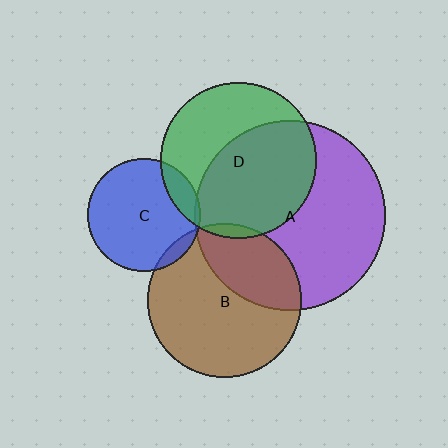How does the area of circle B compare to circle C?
Approximately 1.9 times.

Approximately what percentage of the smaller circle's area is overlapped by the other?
Approximately 15%.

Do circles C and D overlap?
Yes.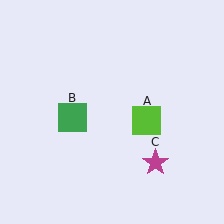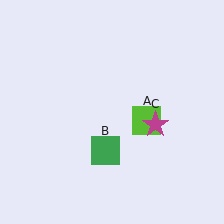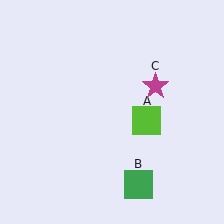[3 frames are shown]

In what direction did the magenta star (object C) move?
The magenta star (object C) moved up.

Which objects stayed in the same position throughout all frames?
Lime square (object A) remained stationary.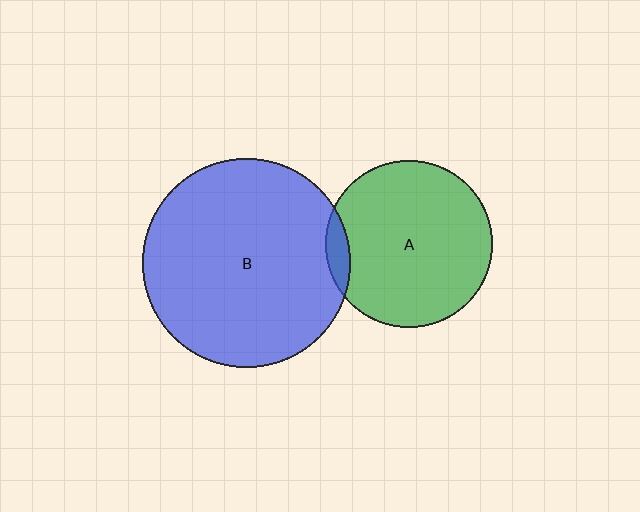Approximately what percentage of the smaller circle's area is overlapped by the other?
Approximately 5%.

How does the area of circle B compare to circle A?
Approximately 1.6 times.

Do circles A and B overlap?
Yes.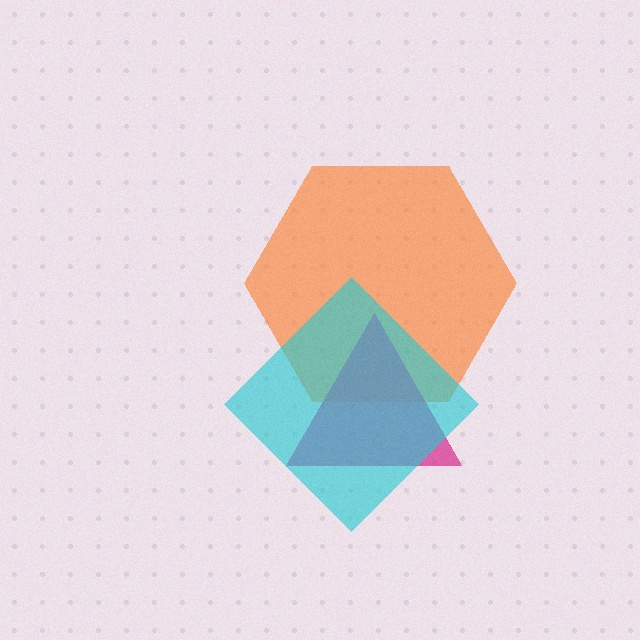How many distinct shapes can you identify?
There are 3 distinct shapes: an orange hexagon, a magenta triangle, a cyan diamond.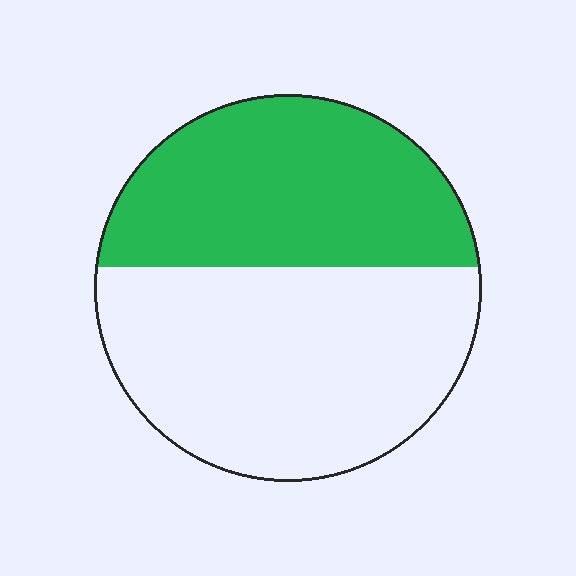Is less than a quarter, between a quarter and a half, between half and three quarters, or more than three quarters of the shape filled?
Between a quarter and a half.